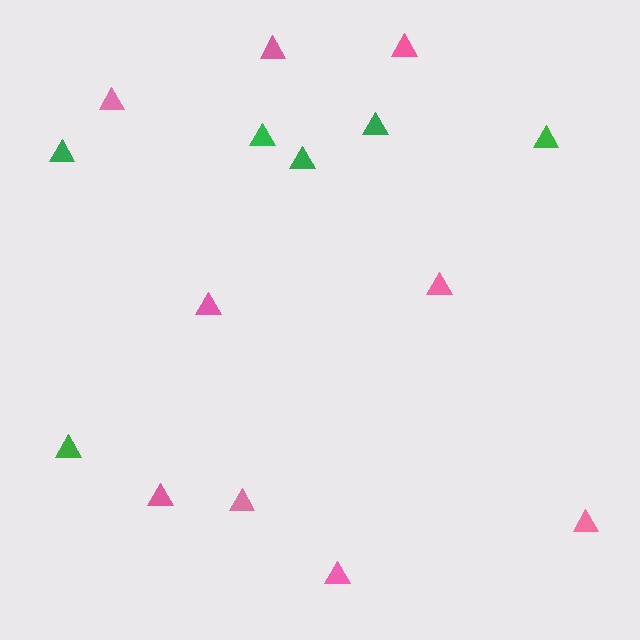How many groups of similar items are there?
There are 2 groups: one group of green triangles (6) and one group of pink triangles (9).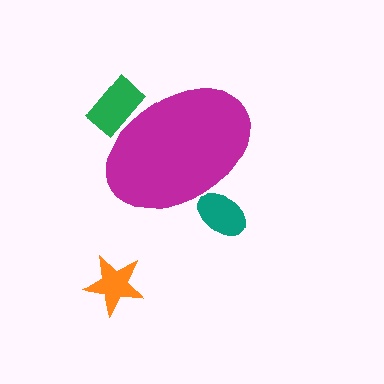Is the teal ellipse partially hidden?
Yes, the teal ellipse is partially hidden behind the magenta ellipse.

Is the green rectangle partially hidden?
Yes, the green rectangle is partially hidden behind the magenta ellipse.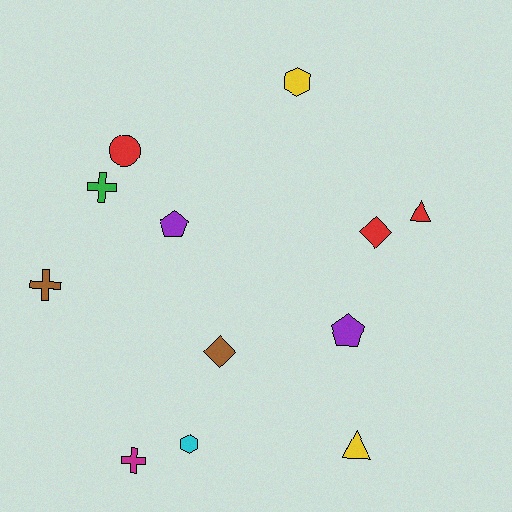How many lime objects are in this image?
There are no lime objects.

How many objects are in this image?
There are 12 objects.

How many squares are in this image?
There are no squares.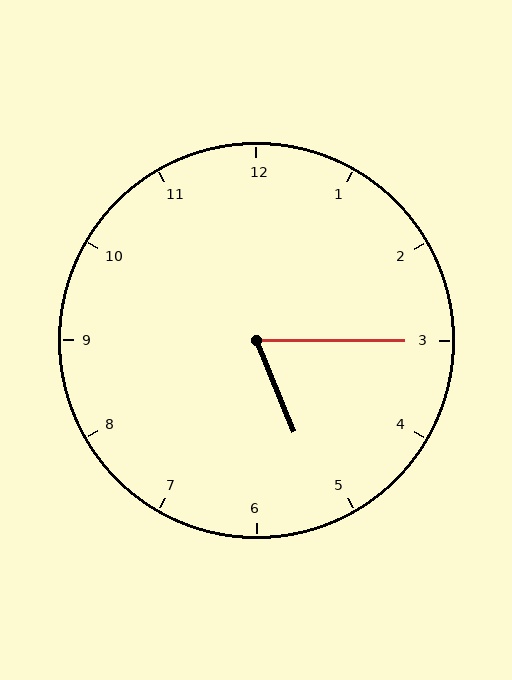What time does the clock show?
5:15.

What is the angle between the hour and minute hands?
Approximately 68 degrees.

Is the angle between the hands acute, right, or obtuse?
It is acute.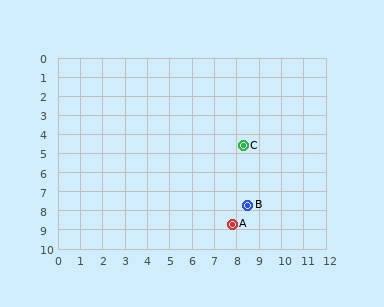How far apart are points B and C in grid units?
Points B and C are about 3.1 grid units apart.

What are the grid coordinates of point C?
Point C is at approximately (8.3, 4.6).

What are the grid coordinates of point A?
Point A is at approximately (7.8, 8.7).